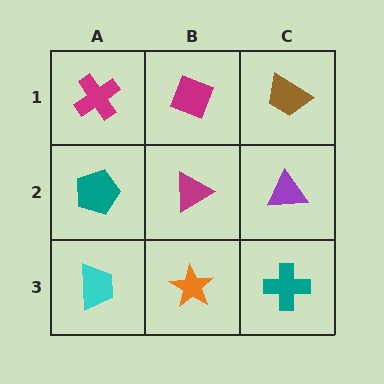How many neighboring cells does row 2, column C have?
3.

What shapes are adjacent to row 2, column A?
A magenta cross (row 1, column A), a cyan trapezoid (row 3, column A), a magenta triangle (row 2, column B).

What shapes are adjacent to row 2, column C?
A brown trapezoid (row 1, column C), a teal cross (row 3, column C), a magenta triangle (row 2, column B).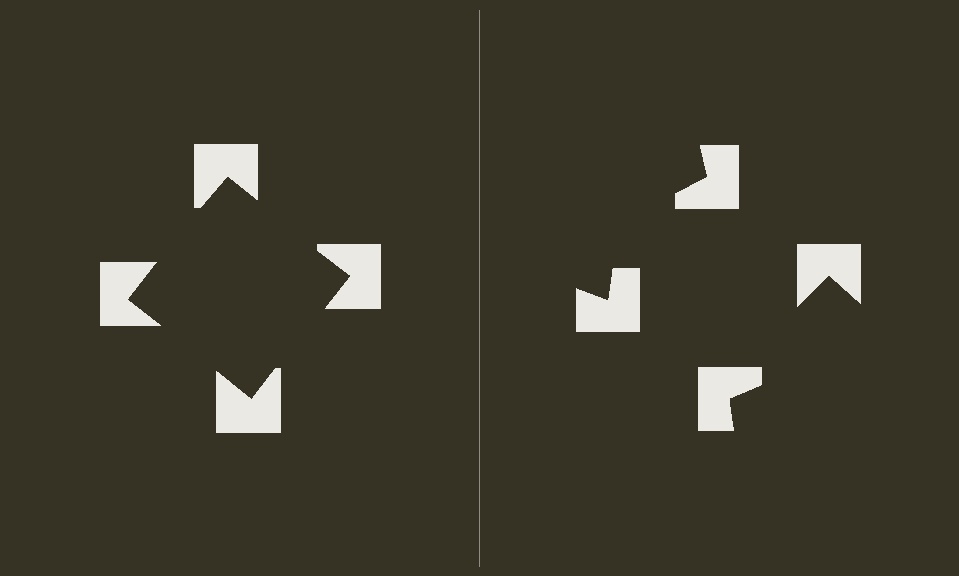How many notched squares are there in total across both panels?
8 — 4 on each side.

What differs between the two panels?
The notched squares are positioned identically on both sides; only the wedge orientations differ. On the left they align to a square; on the right they are misaligned.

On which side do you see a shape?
An illusory square appears on the left side. On the right side the wedge cuts are rotated, so no coherent shape forms.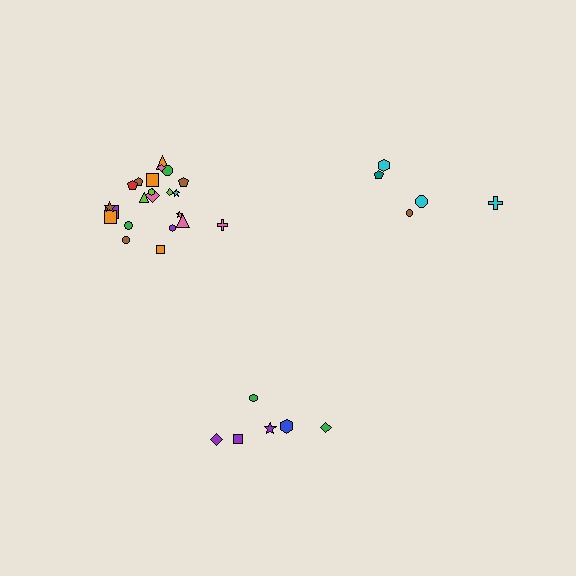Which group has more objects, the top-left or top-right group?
The top-left group.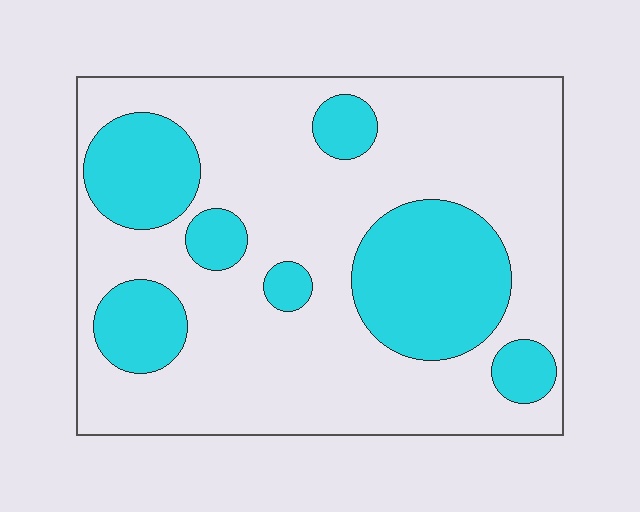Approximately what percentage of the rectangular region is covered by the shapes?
Approximately 30%.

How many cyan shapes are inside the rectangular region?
7.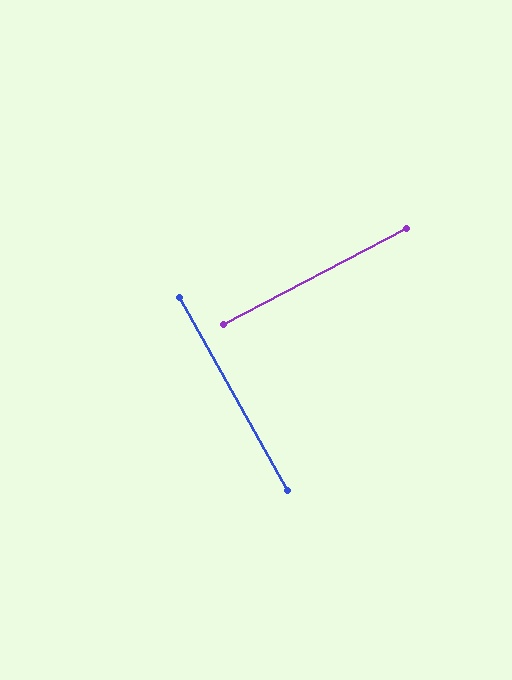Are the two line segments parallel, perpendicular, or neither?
Perpendicular — they meet at approximately 88°.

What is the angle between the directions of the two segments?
Approximately 88 degrees.